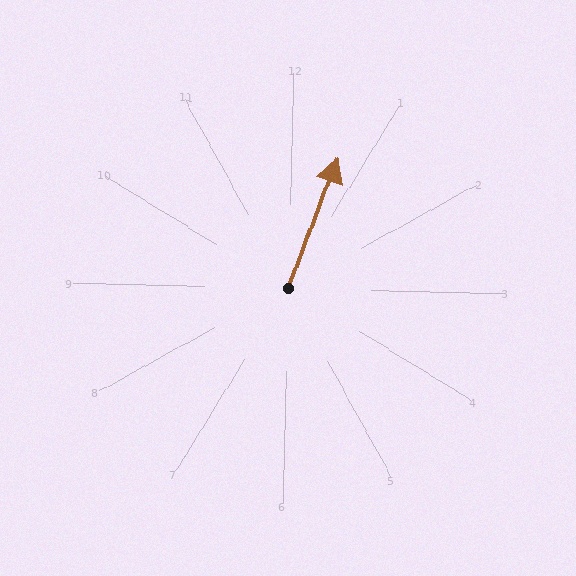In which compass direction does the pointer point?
North.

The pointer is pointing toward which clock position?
Roughly 1 o'clock.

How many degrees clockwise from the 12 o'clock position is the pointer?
Approximately 20 degrees.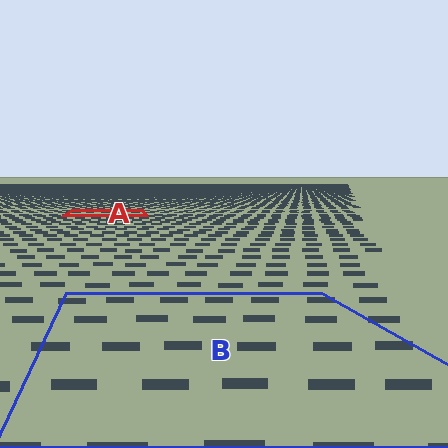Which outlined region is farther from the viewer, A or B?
Region A is farther from the viewer — the texture elements inside it appear smaller and more densely packed.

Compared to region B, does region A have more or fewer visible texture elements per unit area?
Region A has more texture elements per unit area — they are packed more densely because it is farther away.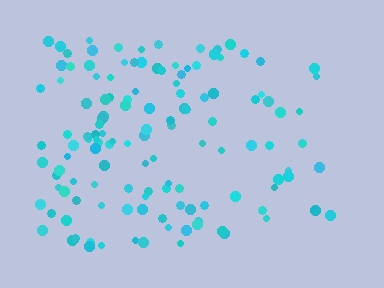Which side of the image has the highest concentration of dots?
The left.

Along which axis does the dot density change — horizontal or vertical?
Horizontal.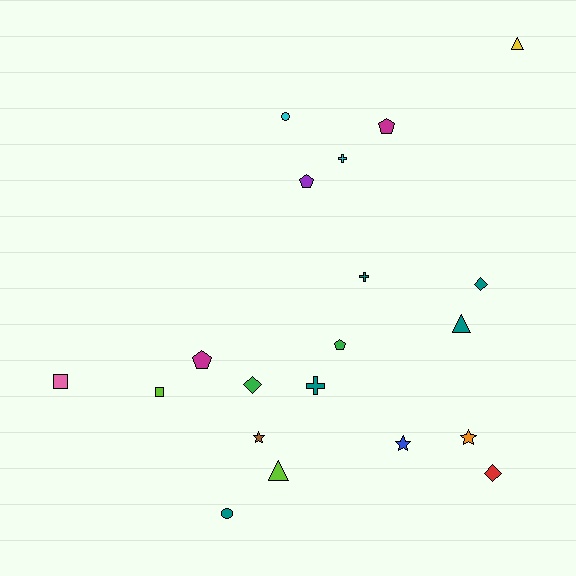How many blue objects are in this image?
There is 1 blue object.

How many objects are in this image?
There are 20 objects.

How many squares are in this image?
There are 2 squares.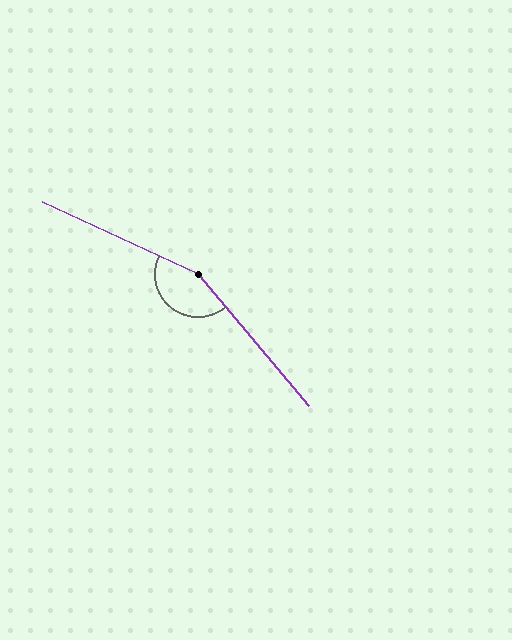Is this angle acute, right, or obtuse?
It is obtuse.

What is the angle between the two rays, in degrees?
Approximately 155 degrees.